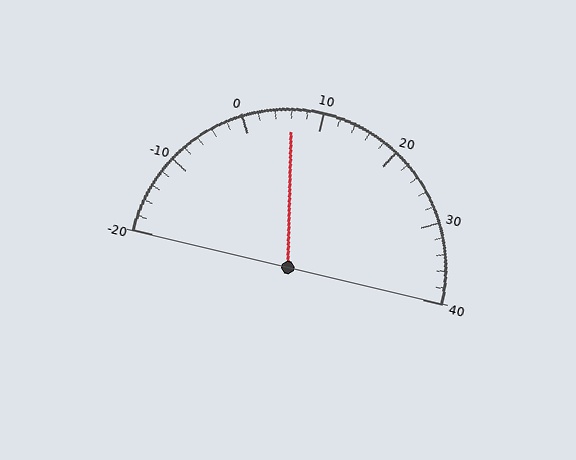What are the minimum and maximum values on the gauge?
The gauge ranges from -20 to 40.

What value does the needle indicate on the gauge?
The needle indicates approximately 6.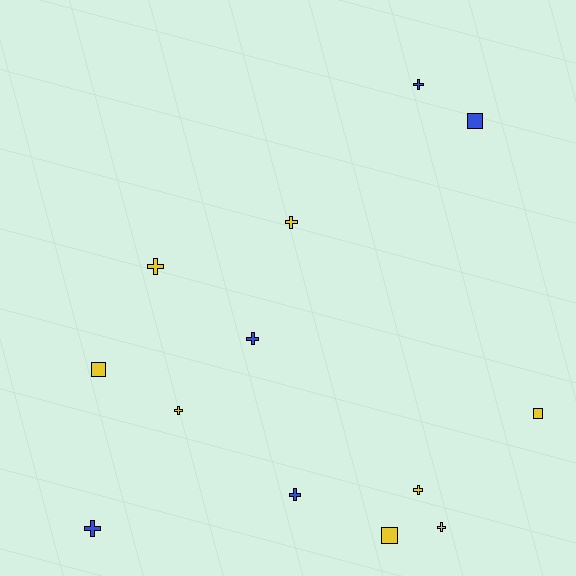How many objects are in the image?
There are 13 objects.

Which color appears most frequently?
Yellow, with 8 objects.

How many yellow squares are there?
There are 3 yellow squares.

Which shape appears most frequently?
Cross, with 9 objects.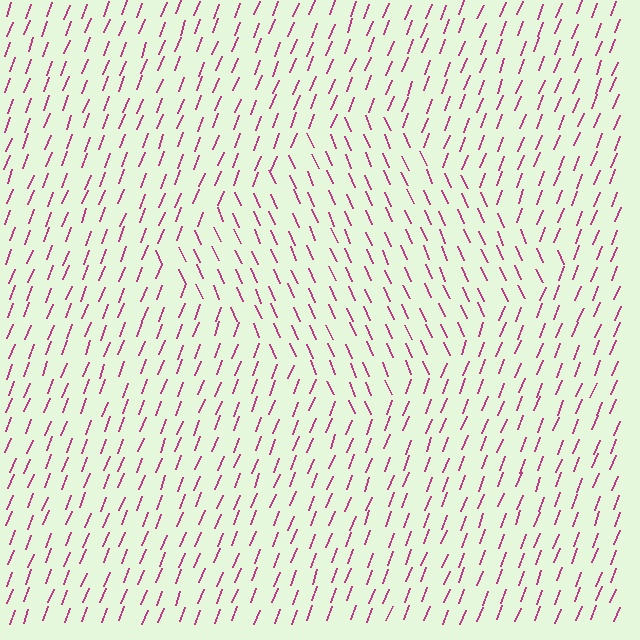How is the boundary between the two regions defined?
The boundary is defined purely by a change in line orientation (approximately 45 degrees difference). All lines are the same color and thickness.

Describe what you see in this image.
The image is filled with small magenta line segments. A diamond region in the image has lines oriented differently from the surrounding lines, creating a visible texture boundary.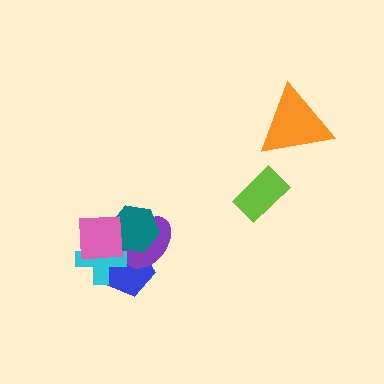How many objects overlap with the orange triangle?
0 objects overlap with the orange triangle.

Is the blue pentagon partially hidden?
Yes, it is partially covered by another shape.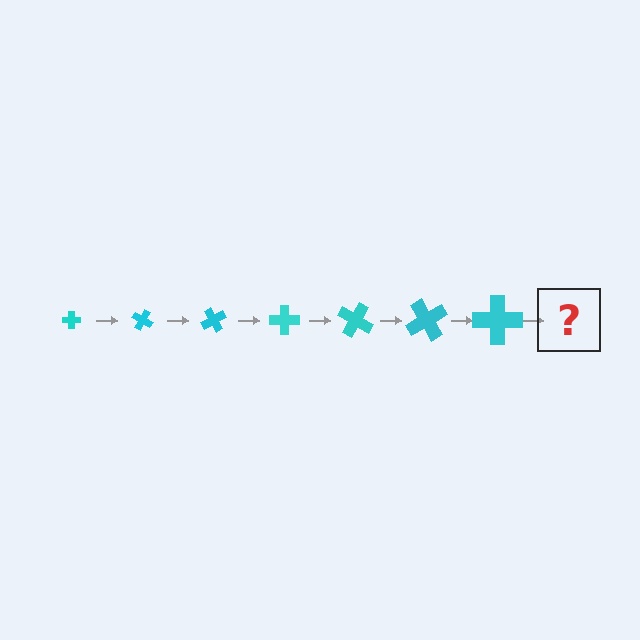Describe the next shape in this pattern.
It should be a cross, larger than the previous one and rotated 210 degrees from the start.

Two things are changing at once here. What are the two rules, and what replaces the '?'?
The two rules are that the cross grows larger each step and it rotates 30 degrees each step. The '?' should be a cross, larger than the previous one and rotated 210 degrees from the start.